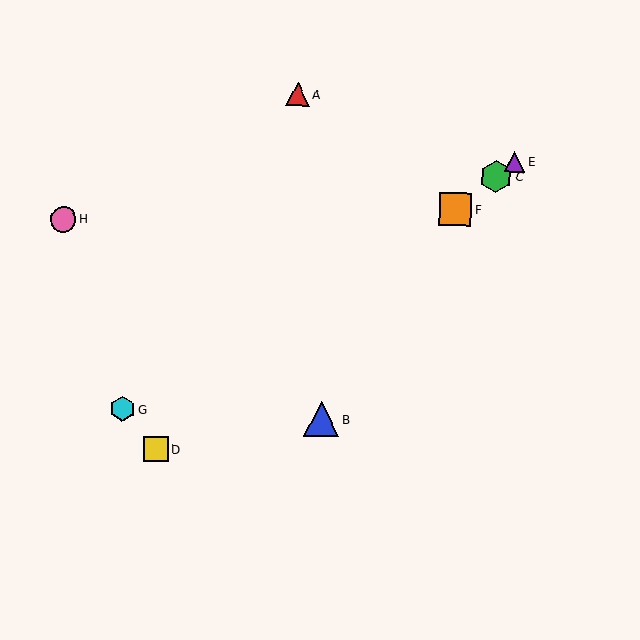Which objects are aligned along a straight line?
Objects C, D, E, F are aligned along a straight line.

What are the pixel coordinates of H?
Object H is at (63, 219).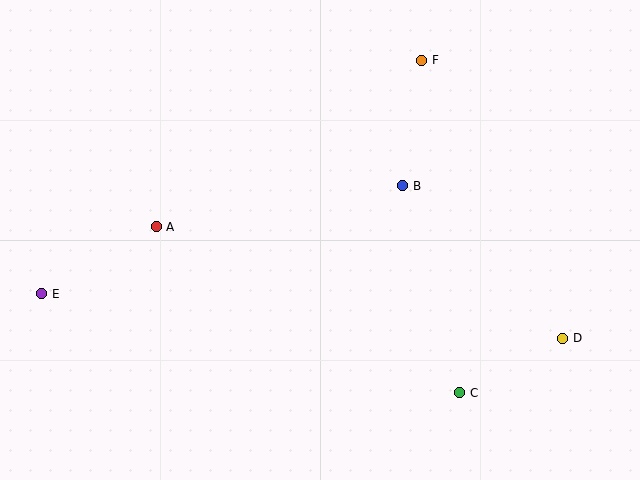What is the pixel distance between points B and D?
The distance between B and D is 221 pixels.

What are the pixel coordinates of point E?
Point E is at (42, 294).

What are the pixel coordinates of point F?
Point F is at (422, 61).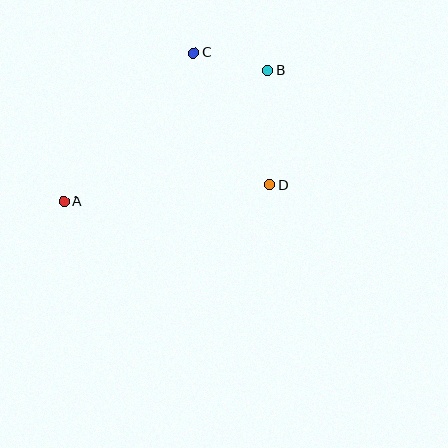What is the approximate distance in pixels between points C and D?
The distance between C and D is approximately 153 pixels.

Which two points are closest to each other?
Points B and C are closest to each other.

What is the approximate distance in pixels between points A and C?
The distance between A and C is approximately 197 pixels.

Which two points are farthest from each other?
Points A and B are farthest from each other.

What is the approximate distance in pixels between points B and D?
The distance between B and D is approximately 114 pixels.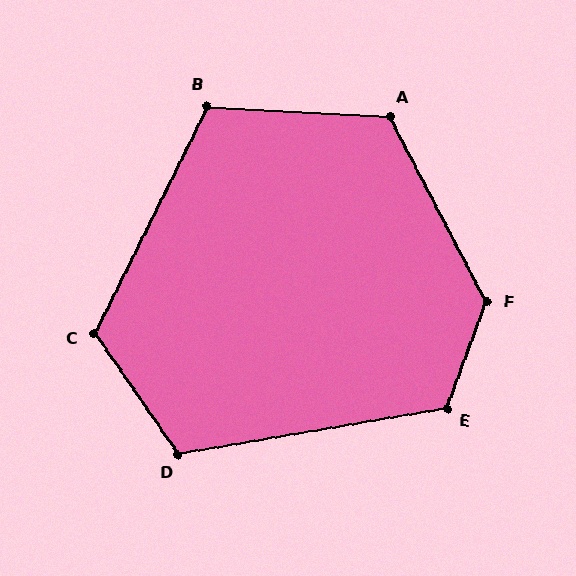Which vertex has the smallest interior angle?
B, at approximately 113 degrees.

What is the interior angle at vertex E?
Approximately 120 degrees (obtuse).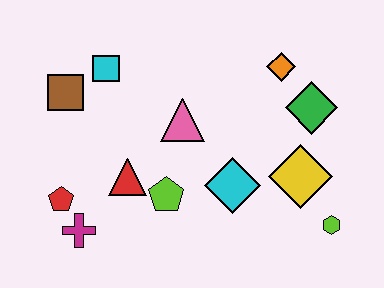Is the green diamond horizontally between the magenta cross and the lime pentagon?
No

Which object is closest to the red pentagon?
The magenta cross is closest to the red pentagon.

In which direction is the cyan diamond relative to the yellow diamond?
The cyan diamond is to the left of the yellow diamond.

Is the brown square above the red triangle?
Yes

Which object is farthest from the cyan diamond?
The brown square is farthest from the cyan diamond.